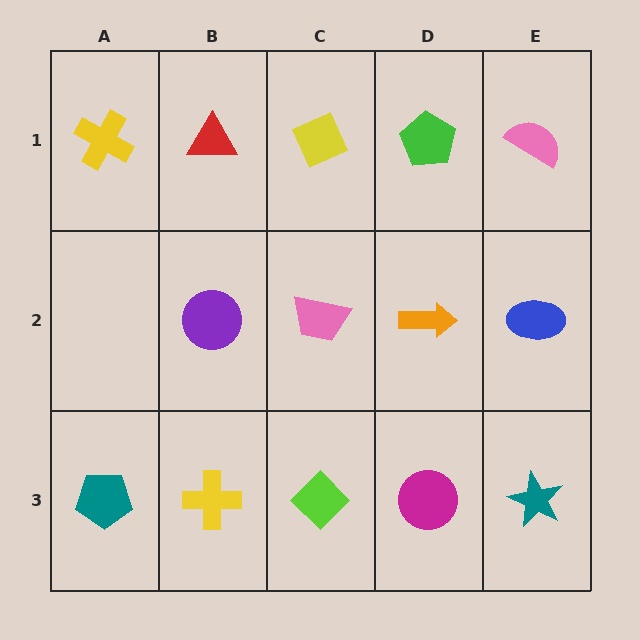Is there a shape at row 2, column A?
No, that cell is empty.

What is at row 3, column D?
A magenta circle.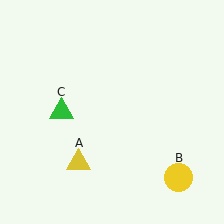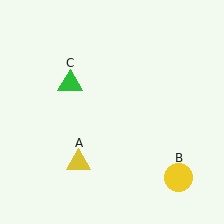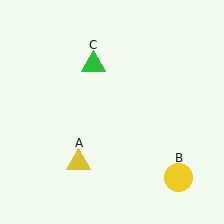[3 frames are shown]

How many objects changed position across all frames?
1 object changed position: green triangle (object C).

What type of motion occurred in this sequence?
The green triangle (object C) rotated clockwise around the center of the scene.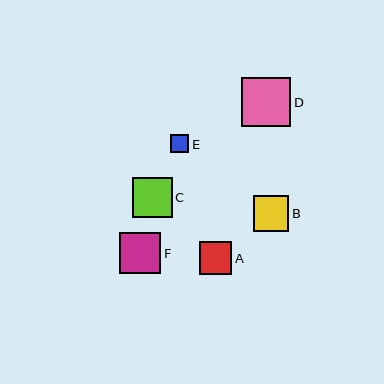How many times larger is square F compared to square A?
Square F is approximately 1.2 times the size of square A.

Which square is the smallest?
Square E is the smallest with a size of approximately 18 pixels.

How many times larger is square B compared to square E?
Square B is approximately 2.0 times the size of square E.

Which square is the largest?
Square D is the largest with a size of approximately 49 pixels.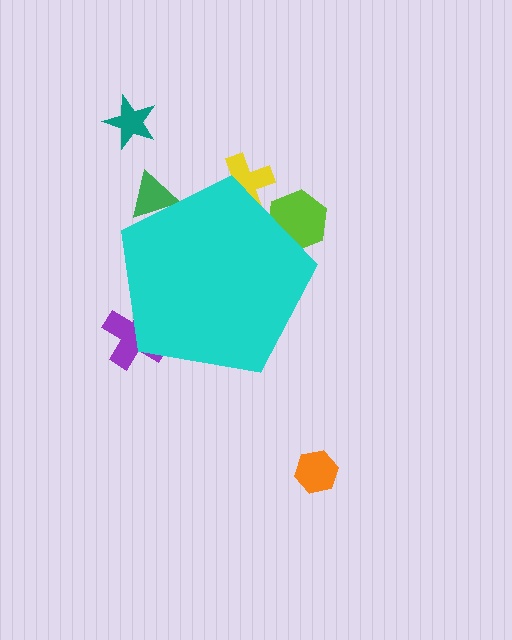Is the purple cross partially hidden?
Yes, the purple cross is partially hidden behind the cyan pentagon.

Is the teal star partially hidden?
No, the teal star is fully visible.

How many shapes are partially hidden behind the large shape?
4 shapes are partially hidden.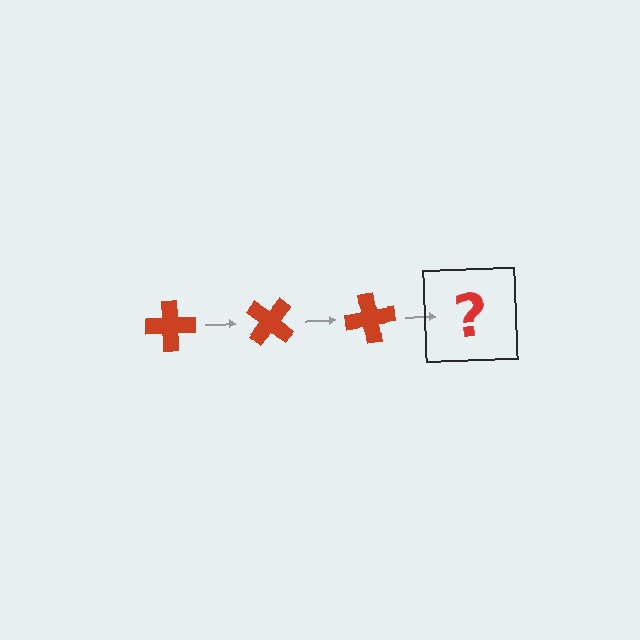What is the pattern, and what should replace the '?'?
The pattern is that the cross rotates 40 degrees each step. The '?' should be a red cross rotated 120 degrees.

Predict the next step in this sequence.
The next step is a red cross rotated 120 degrees.